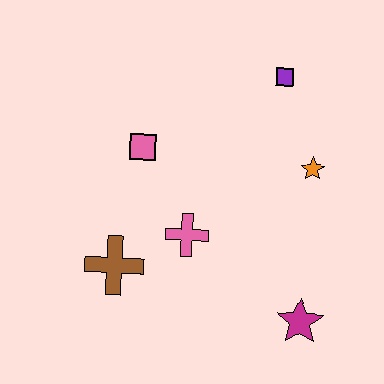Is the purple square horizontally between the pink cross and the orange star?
Yes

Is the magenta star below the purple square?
Yes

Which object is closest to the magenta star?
The pink cross is closest to the magenta star.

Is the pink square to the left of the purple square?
Yes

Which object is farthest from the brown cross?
The purple square is farthest from the brown cross.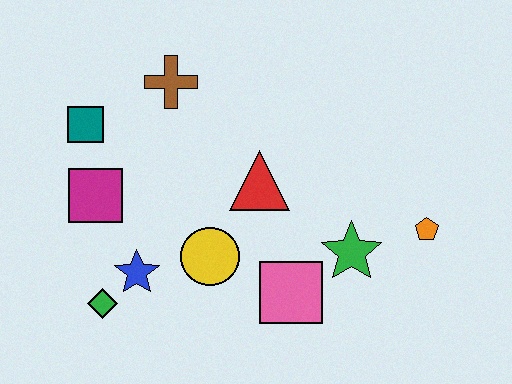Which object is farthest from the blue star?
The orange pentagon is farthest from the blue star.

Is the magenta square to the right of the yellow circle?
No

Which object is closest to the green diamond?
The blue star is closest to the green diamond.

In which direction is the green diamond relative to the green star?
The green diamond is to the left of the green star.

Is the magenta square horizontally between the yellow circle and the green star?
No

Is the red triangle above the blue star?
Yes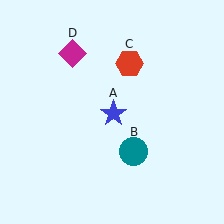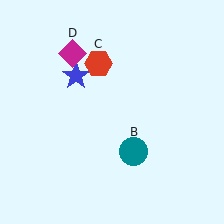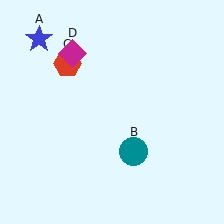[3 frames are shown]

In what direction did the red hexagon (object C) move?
The red hexagon (object C) moved left.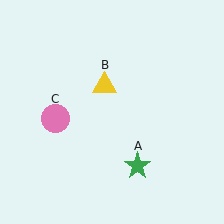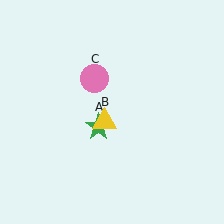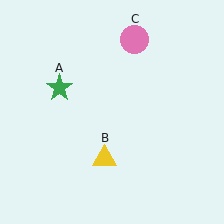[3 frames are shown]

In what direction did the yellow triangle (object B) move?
The yellow triangle (object B) moved down.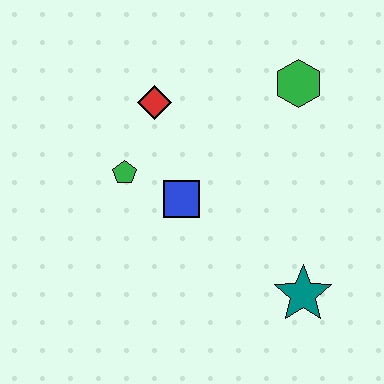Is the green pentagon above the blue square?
Yes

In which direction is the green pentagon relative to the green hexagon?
The green pentagon is to the left of the green hexagon.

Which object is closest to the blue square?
The green pentagon is closest to the blue square.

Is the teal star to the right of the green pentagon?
Yes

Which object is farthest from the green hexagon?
The teal star is farthest from the green hexagon.